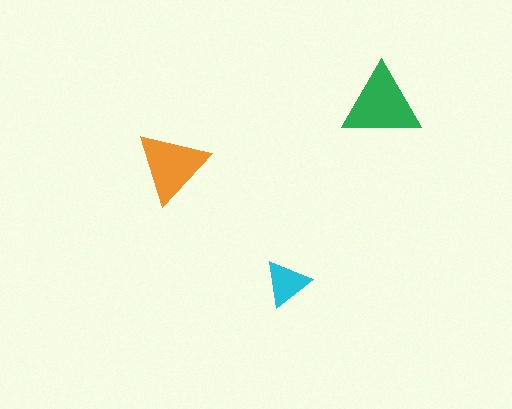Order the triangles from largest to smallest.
the green one, the orange one, the cyan one.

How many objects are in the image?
There are 3 objects in the image.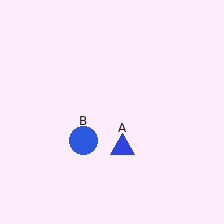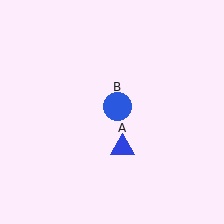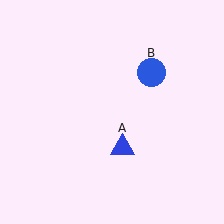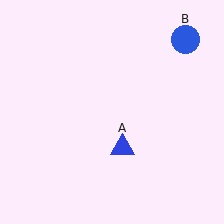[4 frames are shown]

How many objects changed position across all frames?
1 object changed position: blue circle (object B).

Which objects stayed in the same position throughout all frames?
Blue triangle (object A) remained stationary.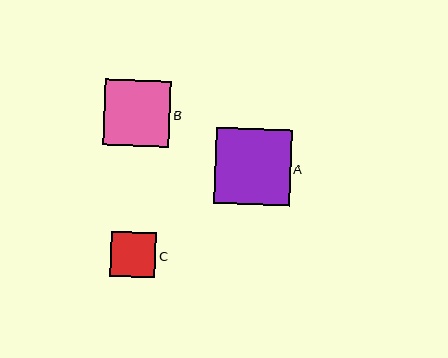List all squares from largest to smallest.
From largest to smallest: A, B, C.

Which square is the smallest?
Square C is the smallest with a size of approximately 45 pixels.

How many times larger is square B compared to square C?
Square B is approximately 1.5 times the size of square C.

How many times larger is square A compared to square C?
Square A is approximately 1.7 times the size of square C.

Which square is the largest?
Square A is the largest with a size of approximately 76 pixels.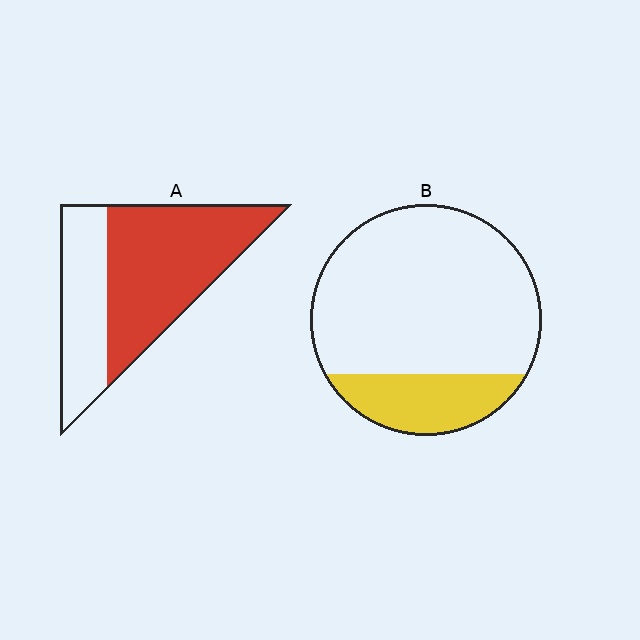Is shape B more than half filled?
No.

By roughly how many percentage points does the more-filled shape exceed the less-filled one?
By roughly 40 percentage points (A over B).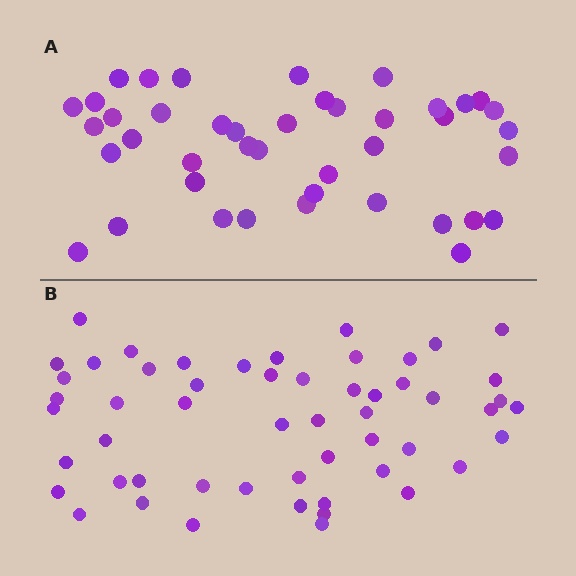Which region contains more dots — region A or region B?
Region B (the bottom region) has more dots.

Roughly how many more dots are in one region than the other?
Region B has roughly 12 or so more dots than region A.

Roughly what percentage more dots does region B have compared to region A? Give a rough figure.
About 30% more.